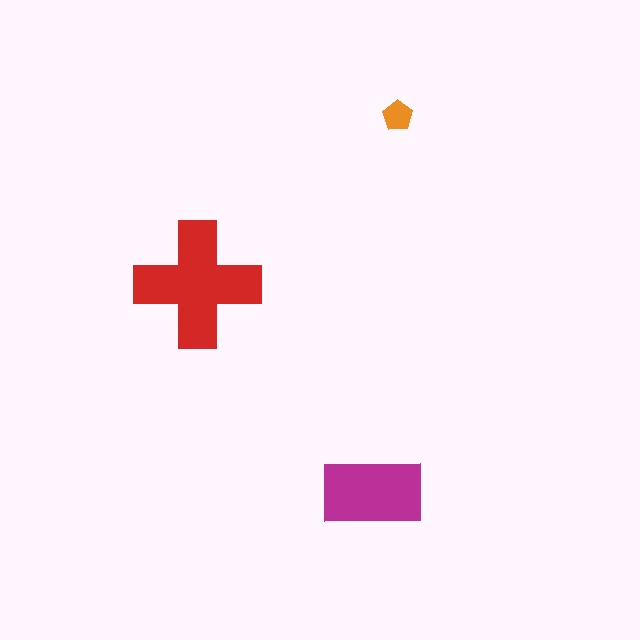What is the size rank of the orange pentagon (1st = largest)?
3rd.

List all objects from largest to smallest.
The red cross, the magenta rectangle, the orange pentagon.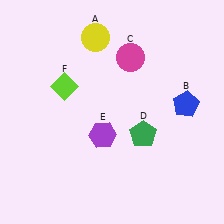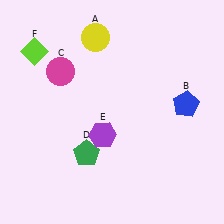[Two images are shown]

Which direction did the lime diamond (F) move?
The lime diamond (F) moved up.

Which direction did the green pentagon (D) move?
The green pentagon (D) moved left.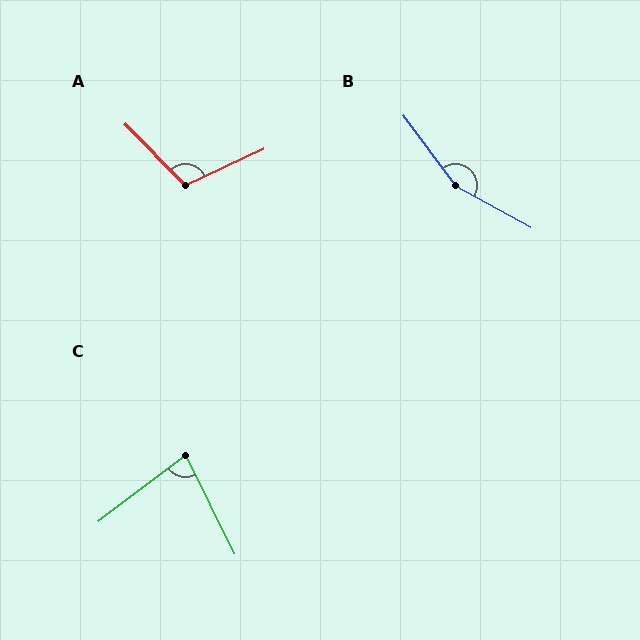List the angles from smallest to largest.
C (79°), A (109°), B (155°).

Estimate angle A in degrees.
Approximately 109 degrees.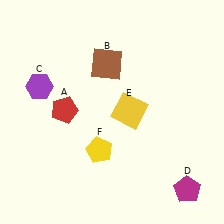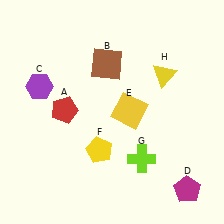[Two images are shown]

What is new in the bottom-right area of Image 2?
A lime cross (G) was added in the bottom-right area of Image 2.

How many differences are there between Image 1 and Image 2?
There are 2 differences between the two images.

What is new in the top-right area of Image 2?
A yellow triangle (H) was added in the top-right area of Image 2.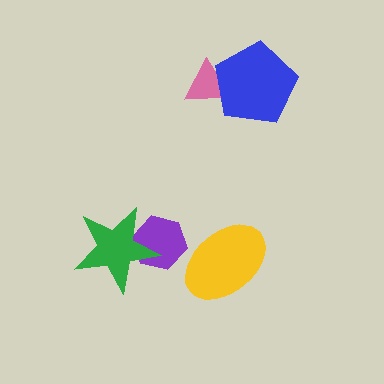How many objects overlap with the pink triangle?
1 object overlaps with the pink triangle.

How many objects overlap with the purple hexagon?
1 object overlaps with the purple hexagon.